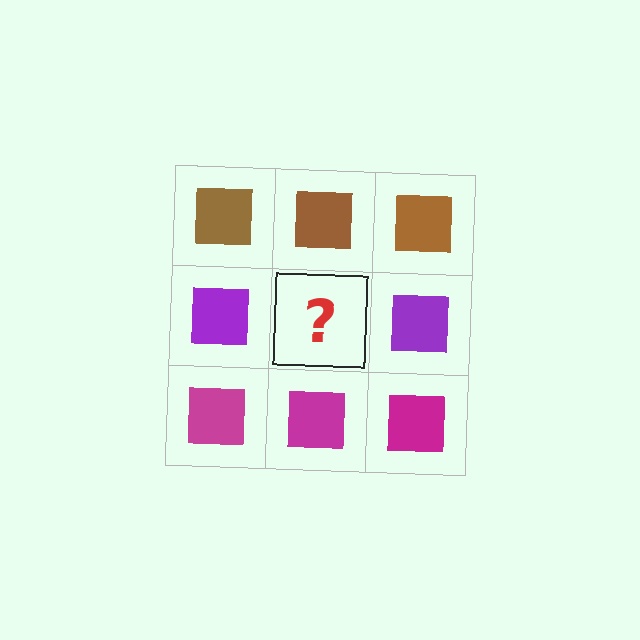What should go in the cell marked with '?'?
The missing cell should contain a purple square.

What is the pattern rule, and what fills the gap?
The rule is that each row has a consistent color. The gap should be filled with a purple square.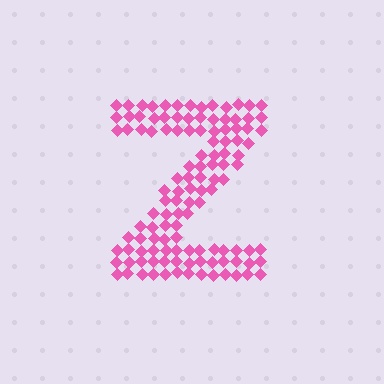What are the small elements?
The small elements are diamonds.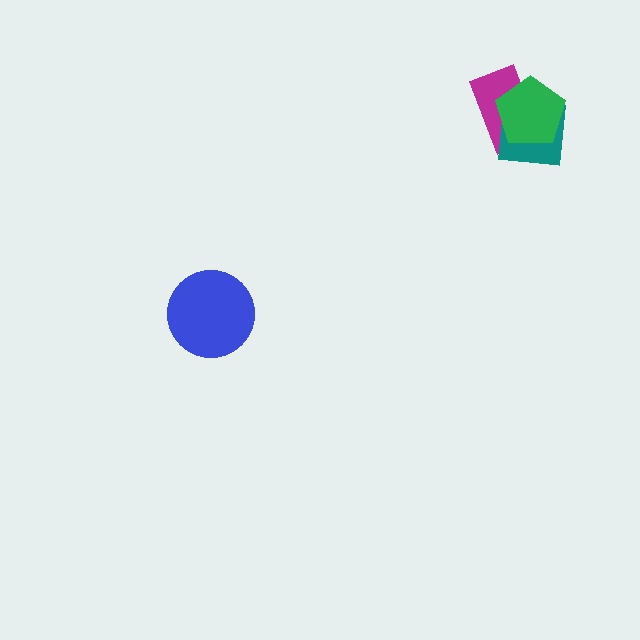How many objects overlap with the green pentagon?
2 objects overlap with the green pentagon.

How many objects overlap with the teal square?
2 objects overlap with the teal square.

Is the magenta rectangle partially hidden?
Yes, it is partially covered by another shape.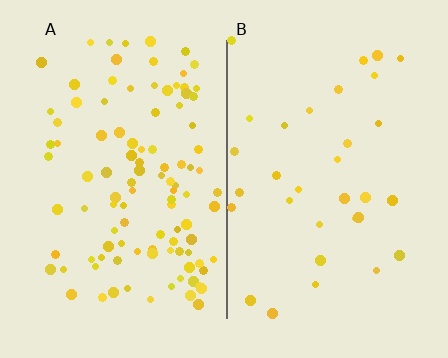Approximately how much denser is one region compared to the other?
Approximately 3.2× — region A over region B.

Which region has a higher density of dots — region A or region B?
A (the left).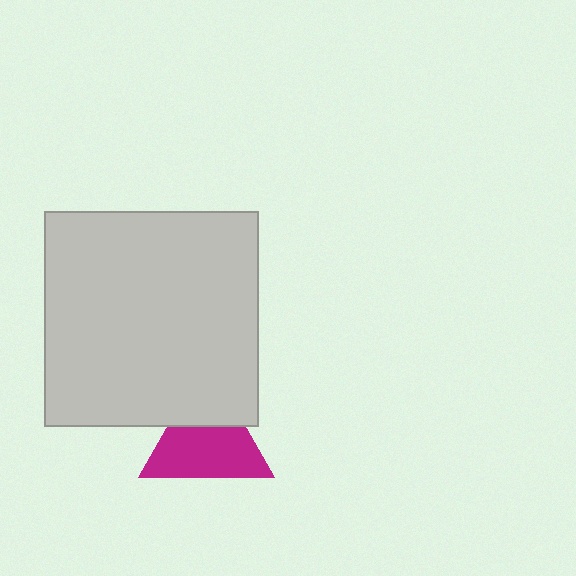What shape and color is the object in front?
The object in front is a light gray square.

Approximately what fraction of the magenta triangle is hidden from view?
Roughly 34% of the magenta triangle is hidden behind the light gray square.